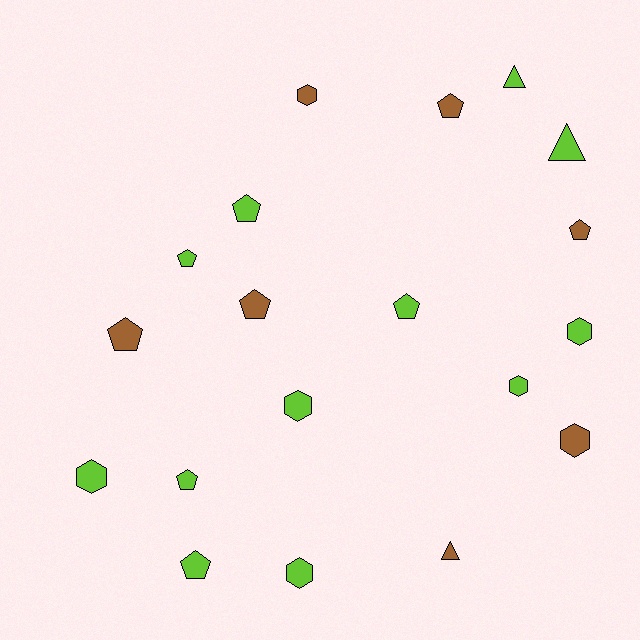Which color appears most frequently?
Lime, with 12 objects.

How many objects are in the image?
There are 19 objects.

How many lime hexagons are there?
There are 5 lime hexagons.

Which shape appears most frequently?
Pentagon, with 9 objects.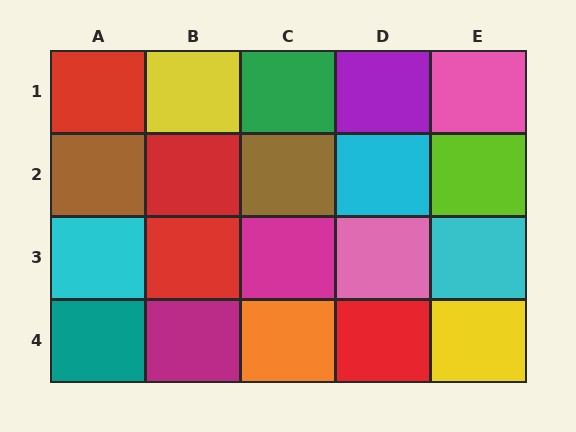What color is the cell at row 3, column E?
Cyan.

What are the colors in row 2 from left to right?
Brown, red, brown, cyan, lime.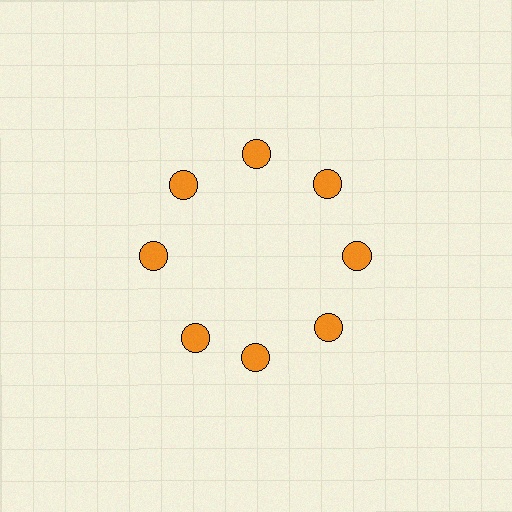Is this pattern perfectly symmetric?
No. The 8 orange circles are arranged in a ring, but one element near the 8 o'clock position is rotated out of alignment along the ring, breaking the 8-fold rotational symmetry.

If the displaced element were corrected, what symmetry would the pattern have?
It would have 8-fold rotational symmetry — the pattern would map onto itself every 45 degrees.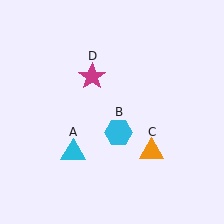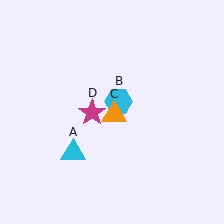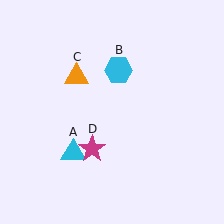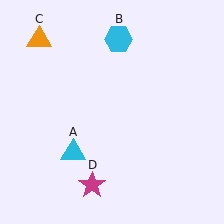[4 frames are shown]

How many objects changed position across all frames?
3 objects changed position: cyan hexagon (object B), orange triangle (object C), magenta star (object D).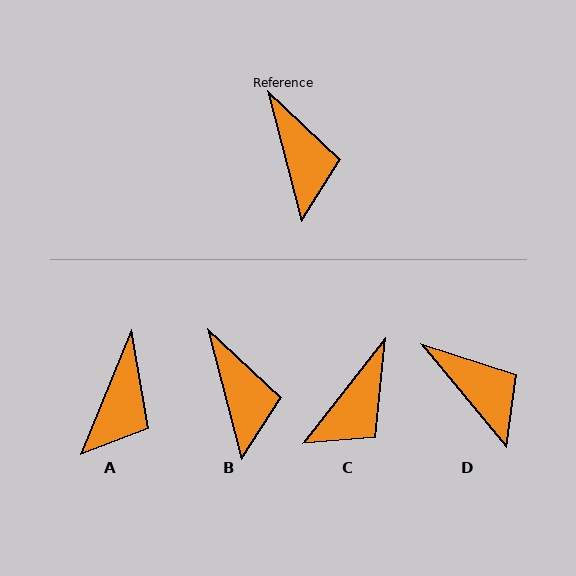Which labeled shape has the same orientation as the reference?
B.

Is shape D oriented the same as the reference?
No, it is off by about 25 degrees.